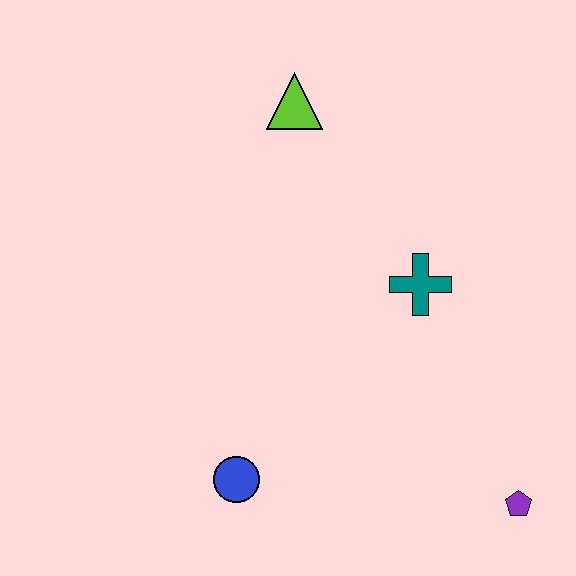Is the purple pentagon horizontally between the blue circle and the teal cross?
No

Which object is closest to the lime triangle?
The teal cross is closest to the lime triangle.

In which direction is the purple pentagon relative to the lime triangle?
The purple pentagon is below the lime triangle.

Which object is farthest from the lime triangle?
The purple pentagon is farthest from the lime triangle.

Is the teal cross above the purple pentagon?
Yes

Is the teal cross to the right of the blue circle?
Yes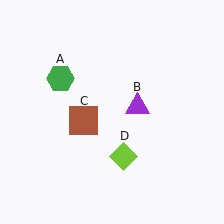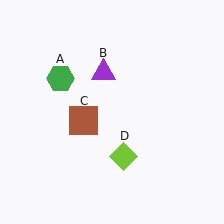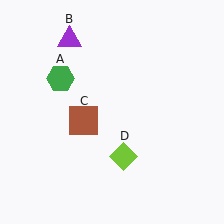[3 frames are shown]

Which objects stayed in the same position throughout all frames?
Green hexagon (object A) and brown square (object C) and lime diamond (object D) remained stationary.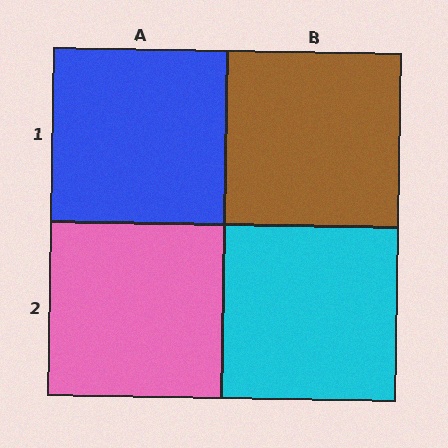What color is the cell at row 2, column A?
Pink.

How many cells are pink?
1 cell is pink.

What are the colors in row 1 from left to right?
Blue, brown.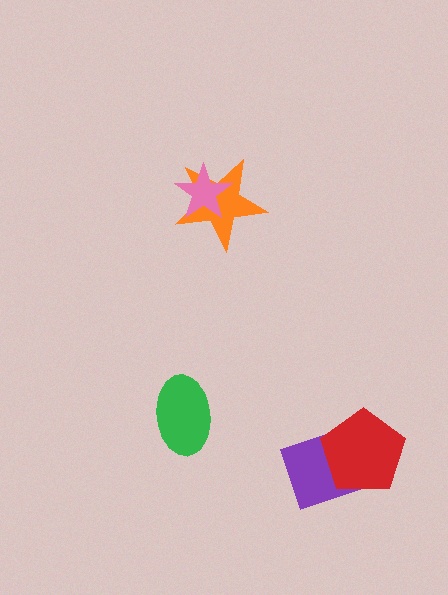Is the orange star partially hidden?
Yes, it is partially covered by another shape.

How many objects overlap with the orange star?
1 object overlaps with the orange star.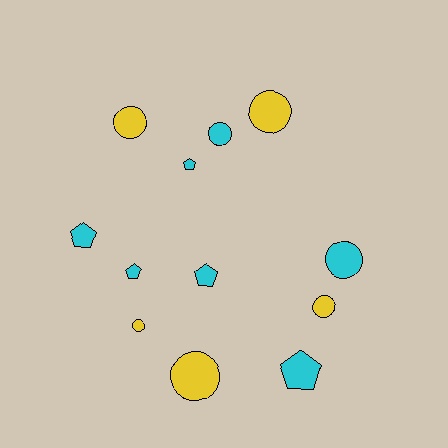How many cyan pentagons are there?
There are 5 cyan pentagons.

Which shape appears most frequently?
Circle, with 7 objects.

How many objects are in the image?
There are 12 objects.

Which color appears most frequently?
Cyan, with 7 objects.